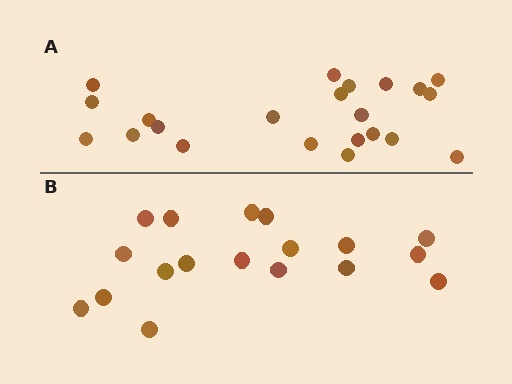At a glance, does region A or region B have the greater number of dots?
Region A (the top region) has more dots.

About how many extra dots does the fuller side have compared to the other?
Region A has about 4 more dots than region B.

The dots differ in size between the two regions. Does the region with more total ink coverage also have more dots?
No. Region B has more total ink coverage because its dots are larger, but region A actually contains more individual dots. Total area can be misleading — the number of items is what matters here.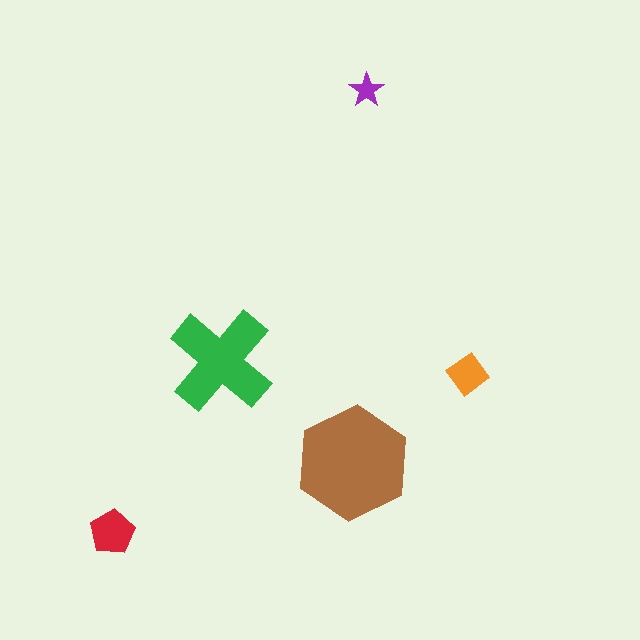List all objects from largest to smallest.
The brown hexagon, the green cross, the red pentagon, the orange diamond, the purple star.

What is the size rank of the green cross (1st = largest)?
2nd.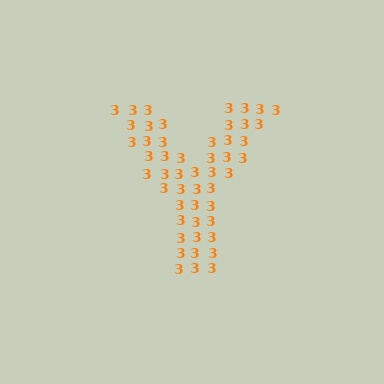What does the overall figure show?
The overall figure shows the letter Y.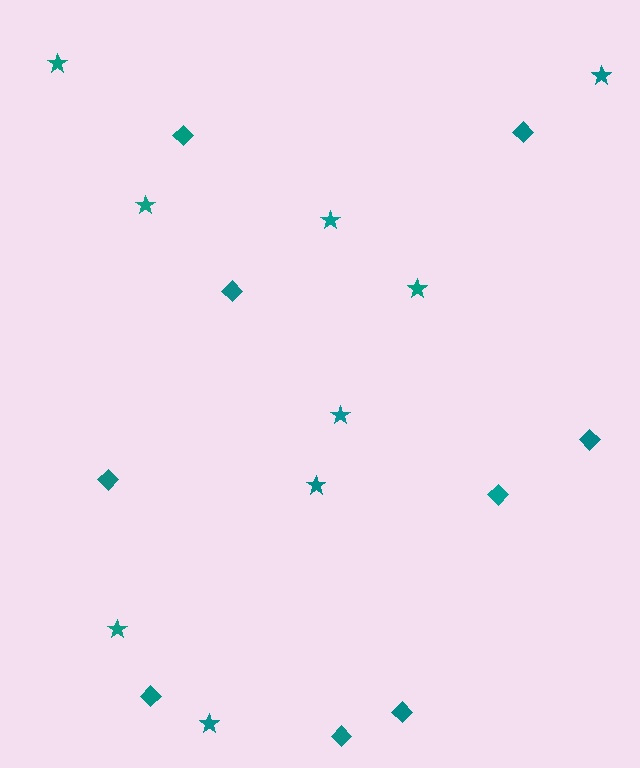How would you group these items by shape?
There are 2 groups: one group of diamonds (9) and one group of stars (9).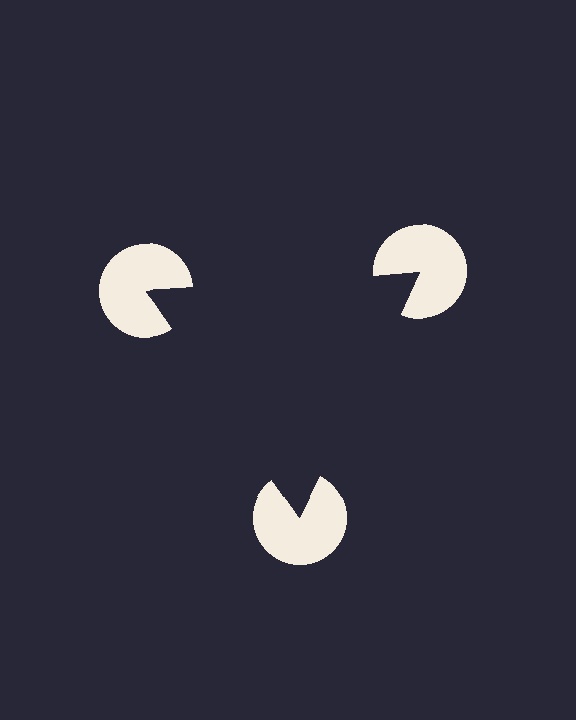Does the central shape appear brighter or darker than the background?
It typically appears slightly darker than the background, even though no actual brightness change is drawn.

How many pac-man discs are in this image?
There are 3 — one at each vertex of the illusory triangle.